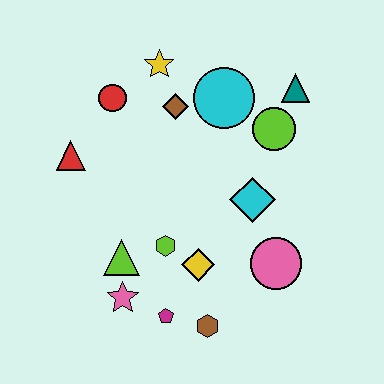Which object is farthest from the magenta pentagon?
The teal triangle is farthest from the magenta pentagon.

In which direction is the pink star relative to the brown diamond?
The pink star is below the brown diamond.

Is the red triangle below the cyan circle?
Yes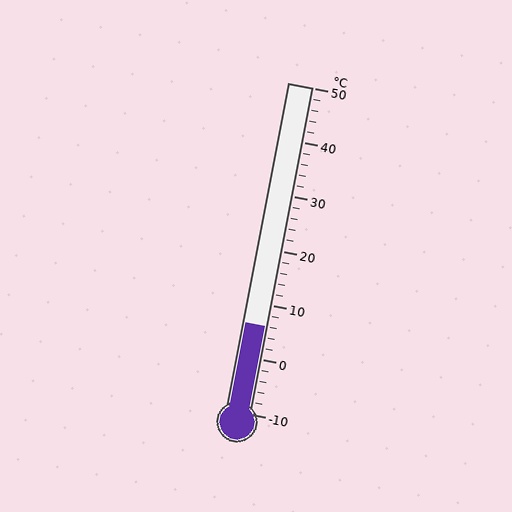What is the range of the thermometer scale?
The thermometer scale ranges from -10°C to 50°C.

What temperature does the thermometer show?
The thermometer shows approximately 6°C.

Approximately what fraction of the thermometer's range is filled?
The thermometer is filled to approximately 25% of its range.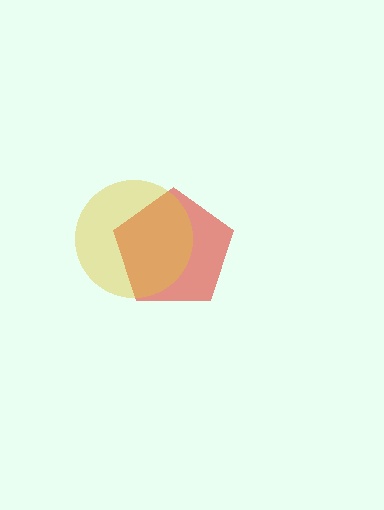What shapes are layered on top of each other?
The layered shapes are: a red pentagon, a yellow circle.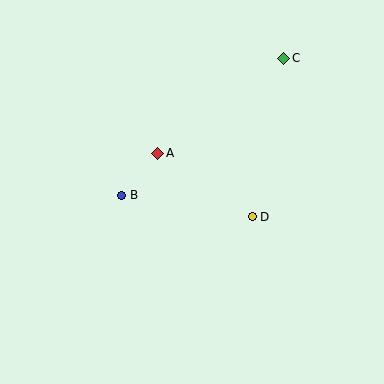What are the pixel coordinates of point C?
Point C is at (284, 58).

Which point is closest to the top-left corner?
Point A is closest to the top-left corner.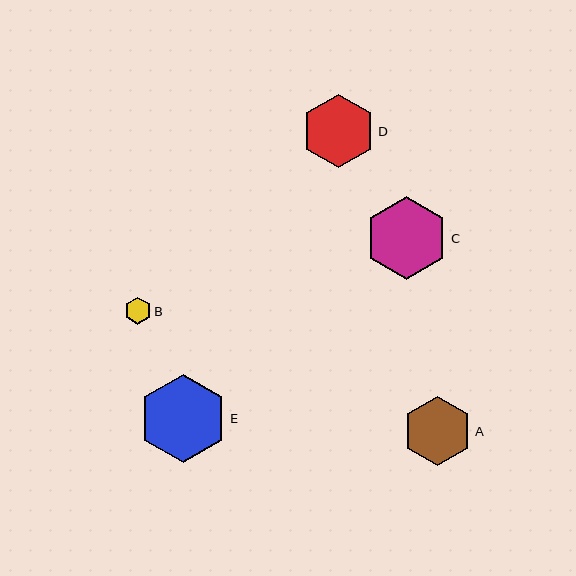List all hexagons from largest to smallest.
From largest to smallest: E, C, D, A, B.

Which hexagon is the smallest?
Hexagon B is the smallest with a size of approximately 27 pixels.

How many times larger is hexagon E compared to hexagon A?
Hexagon E is approximately 1.3 times the size of hexagon A.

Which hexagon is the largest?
Hexagon E is the largest with a size of approximately 88 pixels.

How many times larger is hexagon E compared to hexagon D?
Hexagon E is approximately 1.2 times the size of hexagon D.